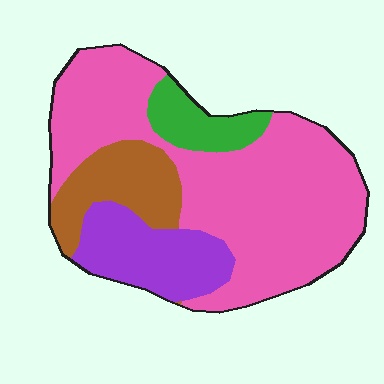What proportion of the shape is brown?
Brown covers roughly 15% of the shape.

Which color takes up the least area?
Green, at roughly 10%.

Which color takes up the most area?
Pink, at roughly 60%.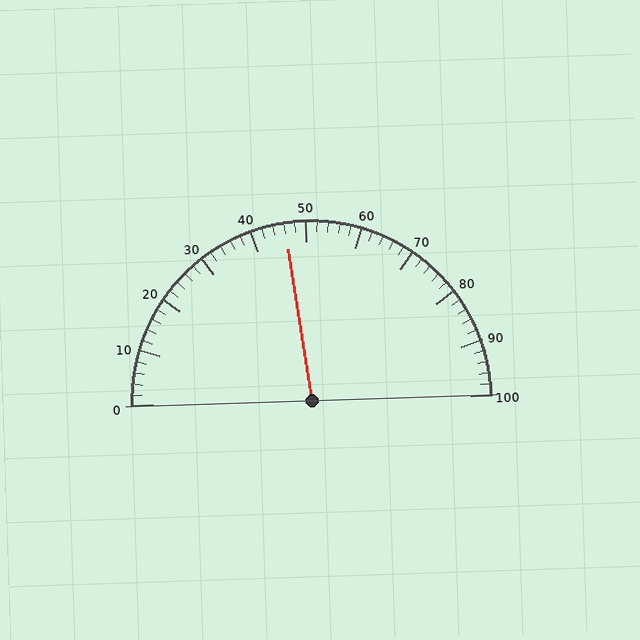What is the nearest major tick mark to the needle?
The nearest major tick mark is 50.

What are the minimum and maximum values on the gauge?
The gauge ranges from 0 to 100.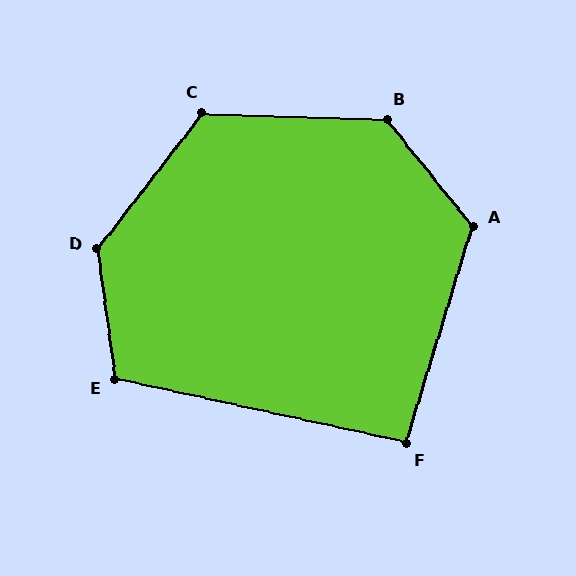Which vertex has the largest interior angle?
D, at approximately 134 degrees.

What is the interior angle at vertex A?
Approximately 124 degrees (obtuse).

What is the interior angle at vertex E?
Approximately 110 degrees (obtuse).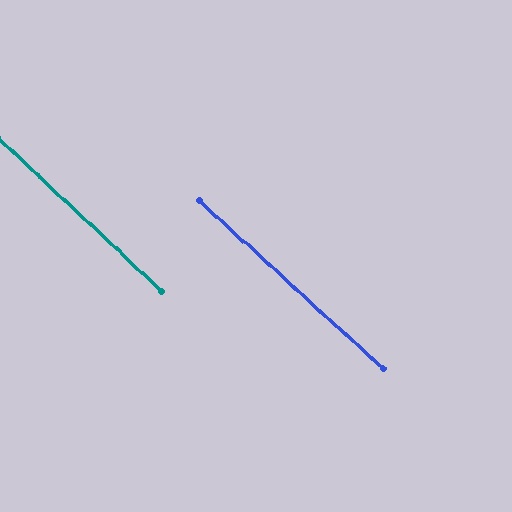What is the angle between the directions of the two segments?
Approximately 1 degree.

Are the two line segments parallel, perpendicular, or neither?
Parallel — their directions differ by only 0.7°.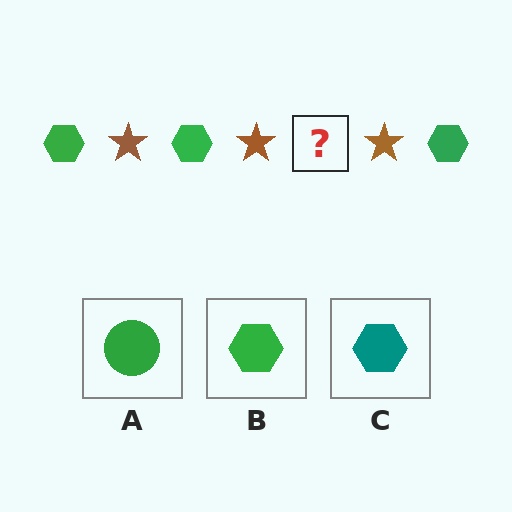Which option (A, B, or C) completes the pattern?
B.